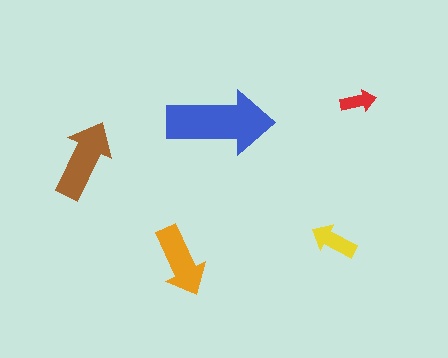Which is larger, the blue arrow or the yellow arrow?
The blue one.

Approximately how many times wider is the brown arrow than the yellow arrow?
About 1.5 times wider.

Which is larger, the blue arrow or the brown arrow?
The blue one.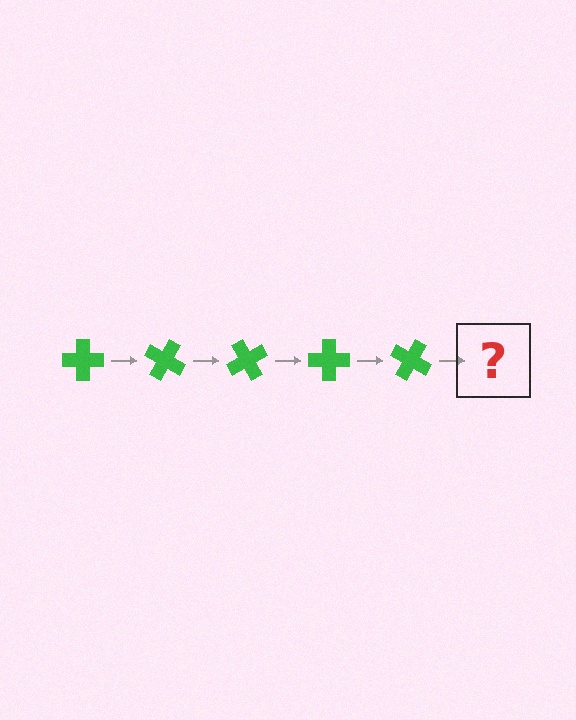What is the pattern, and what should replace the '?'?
The pattern is that the cross rotates 30 degrees each step. The '?' should be a green cross rotated 150 degrees.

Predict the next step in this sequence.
The next step is a green cross rotated 150 degrees.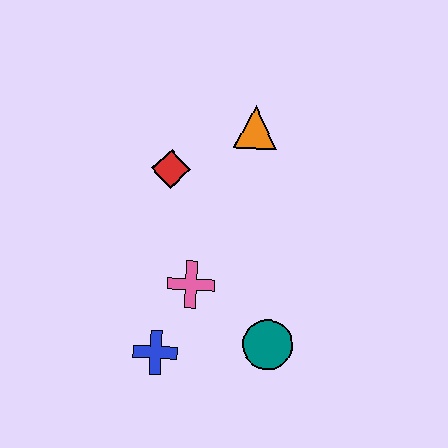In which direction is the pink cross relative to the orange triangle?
The pink cross is below the orange triangle.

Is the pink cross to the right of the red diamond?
Yes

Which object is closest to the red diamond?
The orange triangle is closest to the red diamond.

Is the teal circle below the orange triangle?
Yes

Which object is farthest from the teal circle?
The orange triangle is farthest from the teal circle.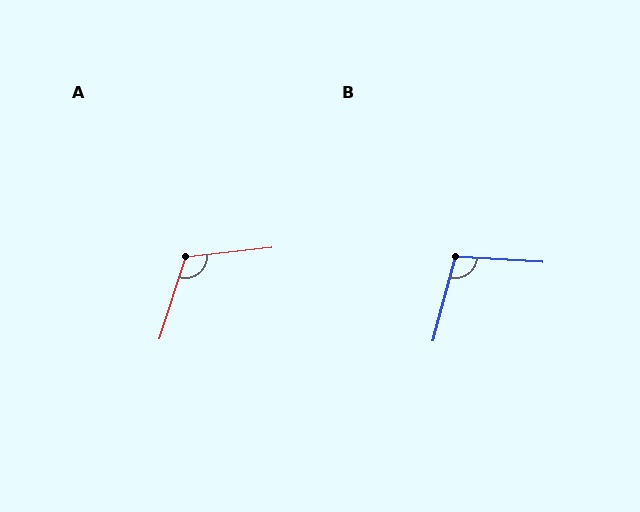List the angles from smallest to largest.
B (102°), A (114°).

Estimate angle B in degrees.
Approximately 102 degrees.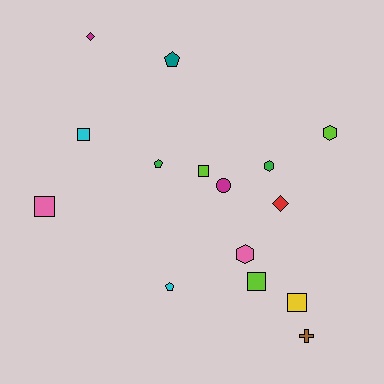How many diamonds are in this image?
There are 2 diamonds.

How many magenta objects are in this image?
There are 2 magenta objects.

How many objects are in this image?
There are 15 objects.